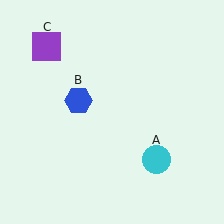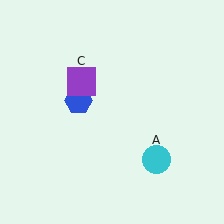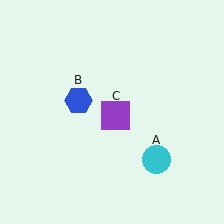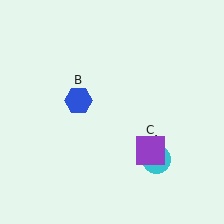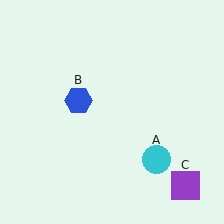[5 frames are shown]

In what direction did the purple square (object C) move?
The purple square (object C) moved down and to the right.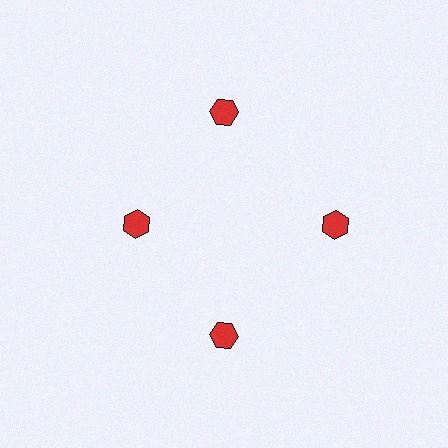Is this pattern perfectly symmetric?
No. The 4 red hexagons are arranged in a ring, but one element near the 9 o'clock position is pulled inward toward the center, breaking the 4-fold rotational symmetry.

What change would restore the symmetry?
The symmetry would be restored by moving it outward, back onto the ring so that all 4 hexagons sit at equal angles and equal distance from the center.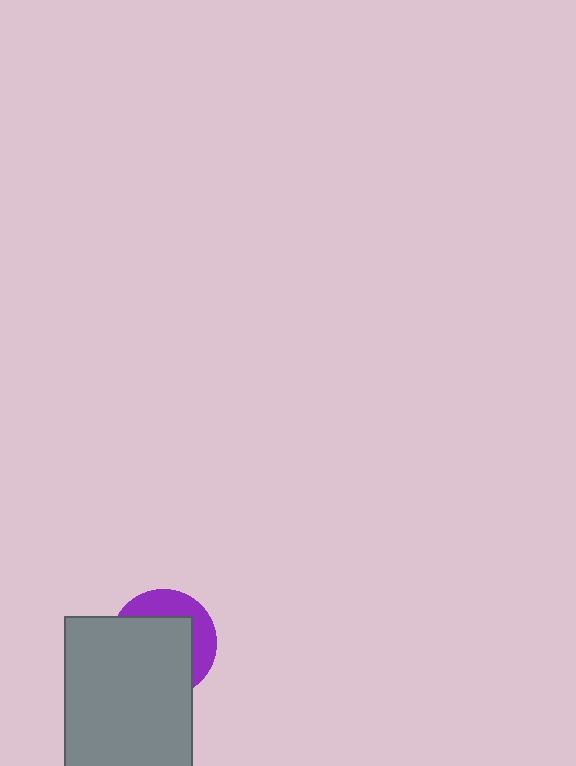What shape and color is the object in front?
The object in front is a gray rectangle.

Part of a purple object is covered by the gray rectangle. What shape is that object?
It is a circle.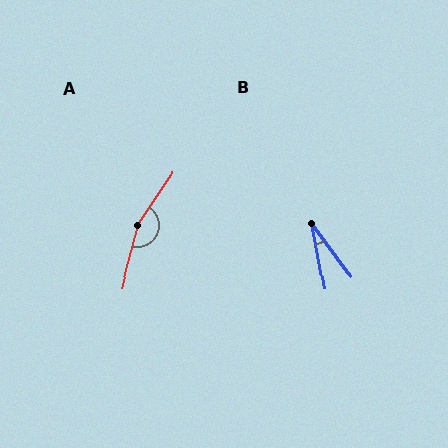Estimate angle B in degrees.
Approximately 26 degrees.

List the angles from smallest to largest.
B (26°), A (160°).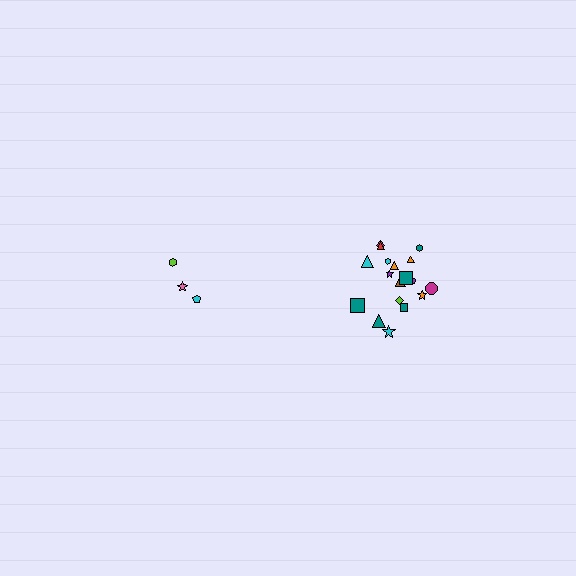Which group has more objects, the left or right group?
The right group.